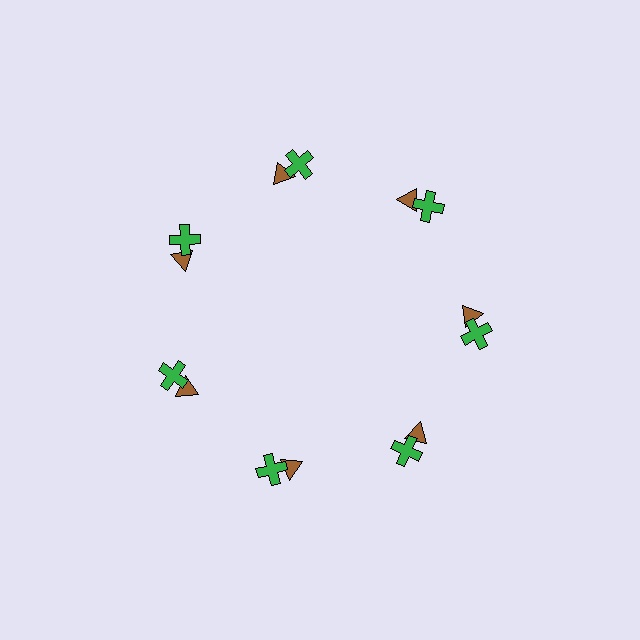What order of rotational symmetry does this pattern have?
This pattern has 7-fold rotational symmetry.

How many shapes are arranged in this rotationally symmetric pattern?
There are 14 shapes, arranged in 7 groups of 2.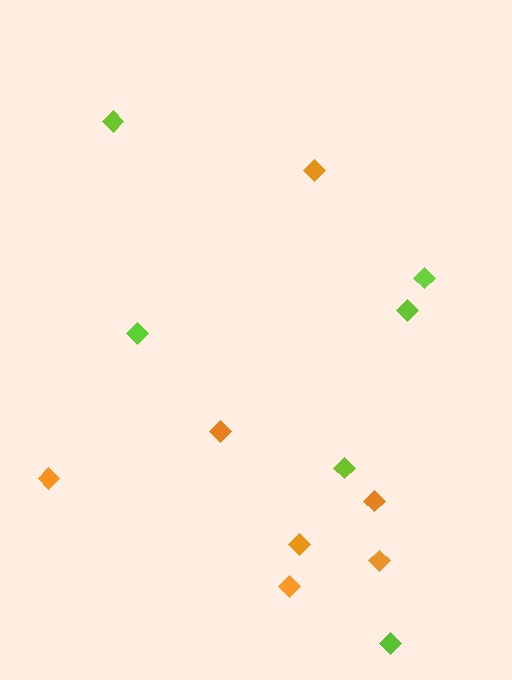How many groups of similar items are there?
There are 2 groups: one group of orange diamonds (7) and one group of lime diamonds (6).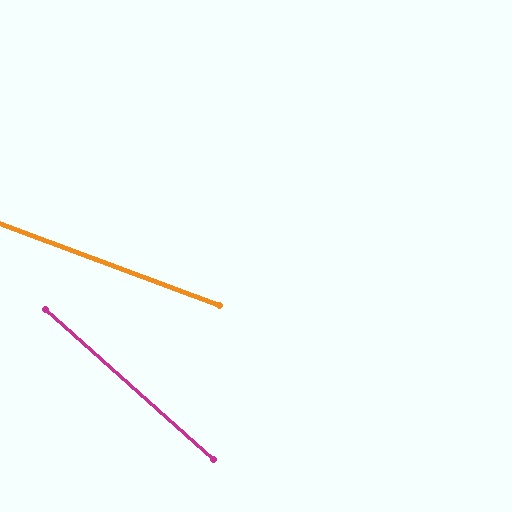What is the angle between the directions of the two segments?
Approximately 21 degrees.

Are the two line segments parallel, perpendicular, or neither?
Neither parallel nor perpendicular — they differ by about 21°.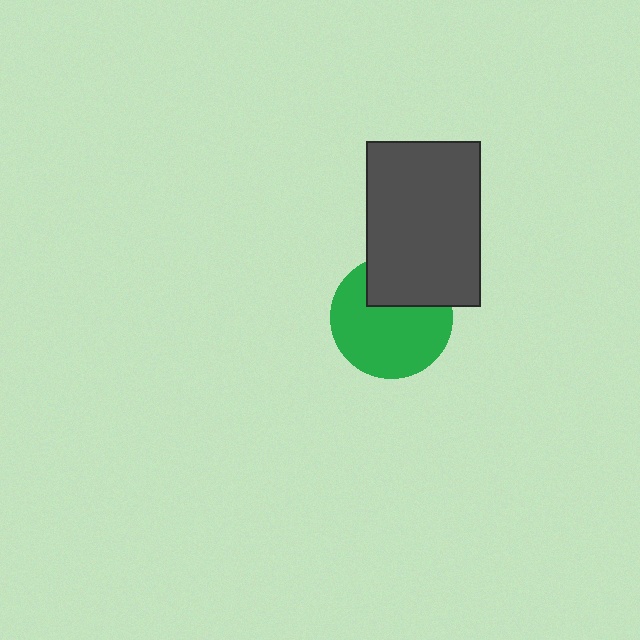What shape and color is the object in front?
The object in front is a dark gray rectangle.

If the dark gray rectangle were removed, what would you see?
You would see the complete green circle.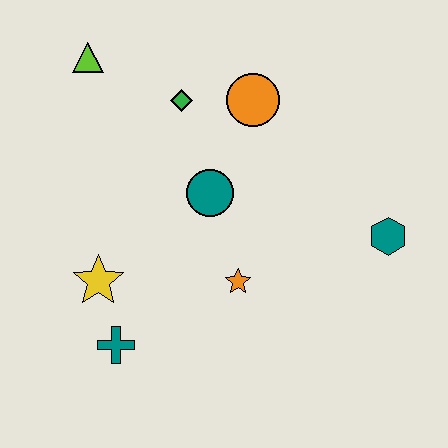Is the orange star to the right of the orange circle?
No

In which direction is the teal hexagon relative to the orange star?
The teal hexagon is to the right of the orange star.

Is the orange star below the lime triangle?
Yes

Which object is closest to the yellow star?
The teal cross is closest to the yellow star.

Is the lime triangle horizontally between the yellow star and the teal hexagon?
No